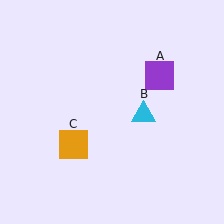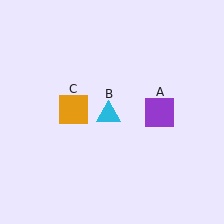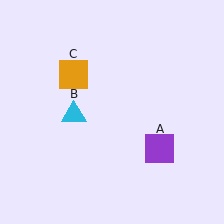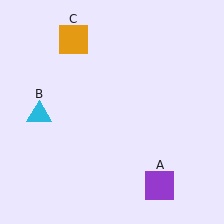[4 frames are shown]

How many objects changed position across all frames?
3 objects changed position: purple square (object A), cyan triangle (object B), orange square (object C).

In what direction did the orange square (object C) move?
The orange square (object C) moved up.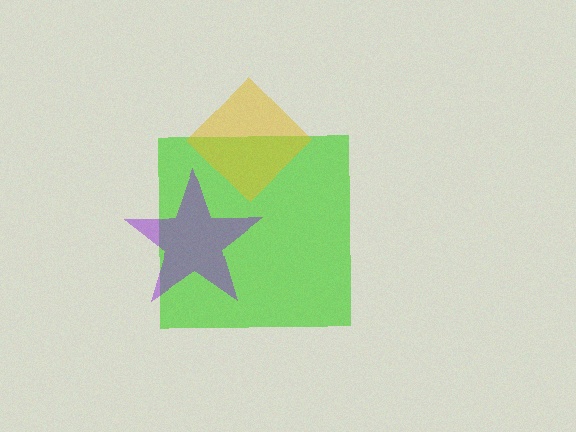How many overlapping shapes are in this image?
There are 3 overlapping shapes in the image.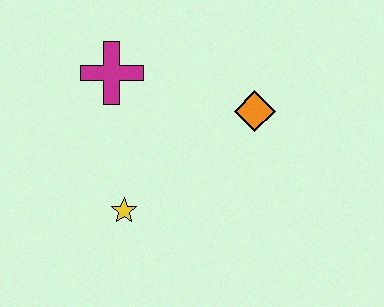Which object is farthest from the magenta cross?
The orange diamond is farthest from the magenta cross.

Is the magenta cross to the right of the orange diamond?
No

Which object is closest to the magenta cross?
The yellow star is closest to the magenta cross.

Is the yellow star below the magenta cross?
Yes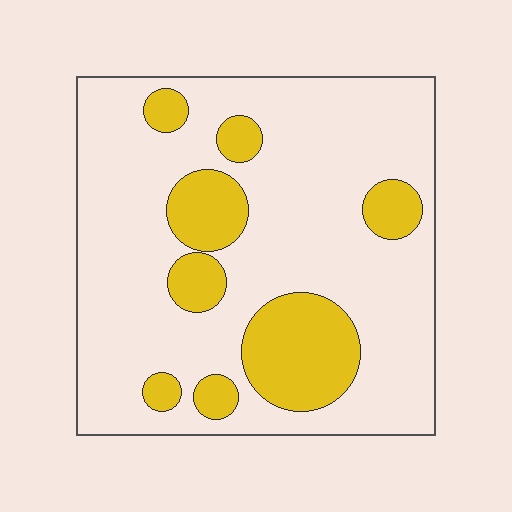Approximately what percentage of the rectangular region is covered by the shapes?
Approximately 20%.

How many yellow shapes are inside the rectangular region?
8.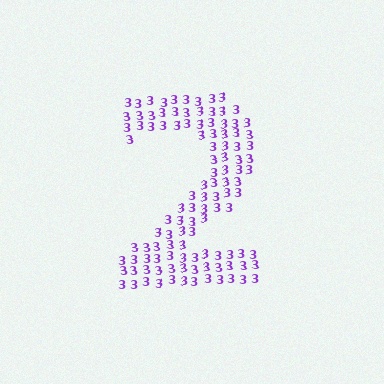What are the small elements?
The small elements are digit 3's.